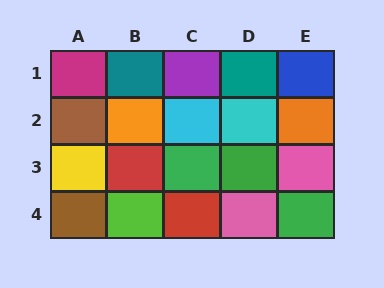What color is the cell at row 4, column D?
Pink.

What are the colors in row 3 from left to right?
Yellow, red, green, green, pink.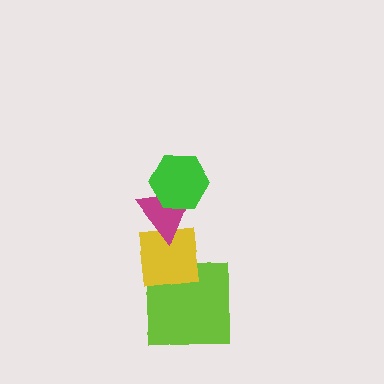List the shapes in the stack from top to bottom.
From top to bottom: the green hexagon, the magenta triangle, the yellow square, the lime square.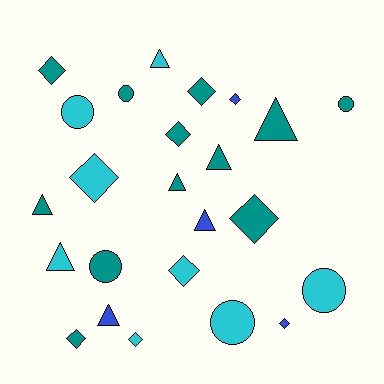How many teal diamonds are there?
There are 5 teal diamonds.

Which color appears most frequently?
Teal, with 12 objects.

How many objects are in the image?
There are 24 objects.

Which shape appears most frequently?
Diamond, with 10 objects.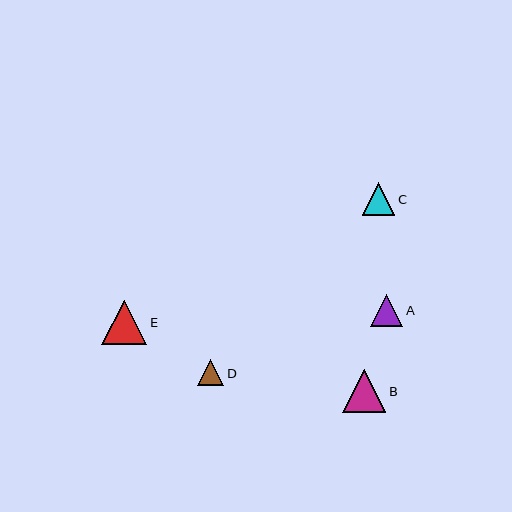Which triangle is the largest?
Triangle E is the largest with a size of approximately 45 pixels.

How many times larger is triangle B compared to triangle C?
Triangle B is approximately 1.3 times the size of triangle C.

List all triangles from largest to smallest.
From largest to smallest: E, B, C, A, D.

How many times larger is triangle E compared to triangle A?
Triangle E is approximately 1.4 times the size of triangle A.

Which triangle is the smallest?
Triangle D is the smallest with a size of approximately 26 pixels.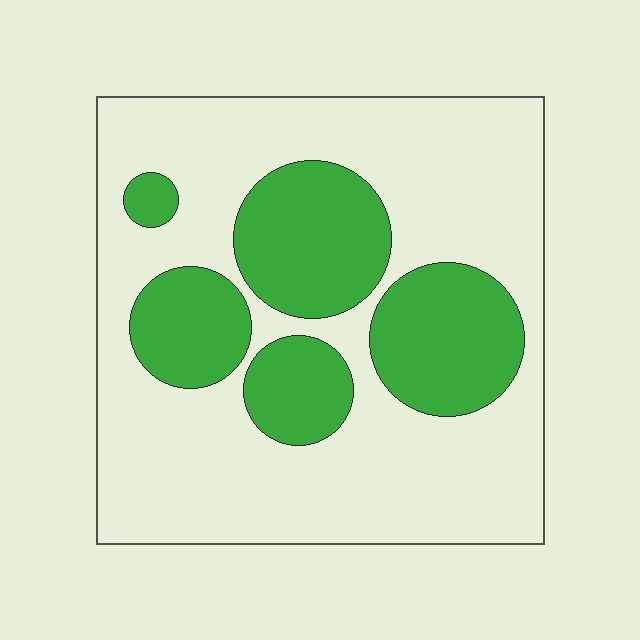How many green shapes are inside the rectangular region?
5.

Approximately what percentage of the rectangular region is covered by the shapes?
Approximately 30%.